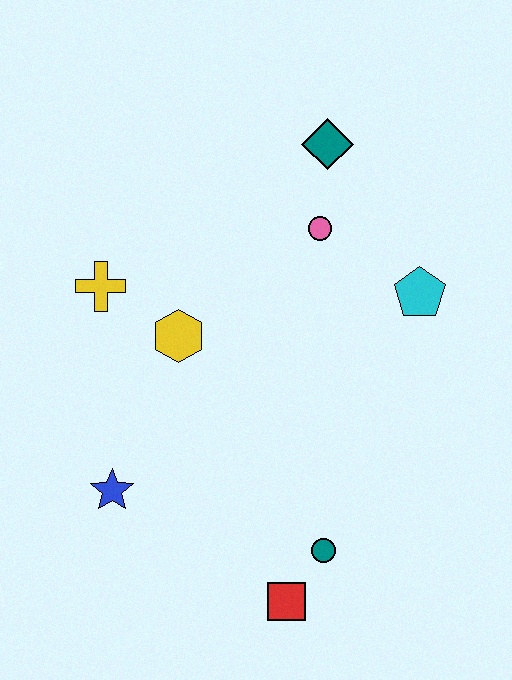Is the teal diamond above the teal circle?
Yes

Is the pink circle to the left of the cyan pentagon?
Yes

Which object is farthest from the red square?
The teal diamond is farthest from the red square.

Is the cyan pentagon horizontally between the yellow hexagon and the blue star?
No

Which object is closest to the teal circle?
The red square is closest to the teal circle.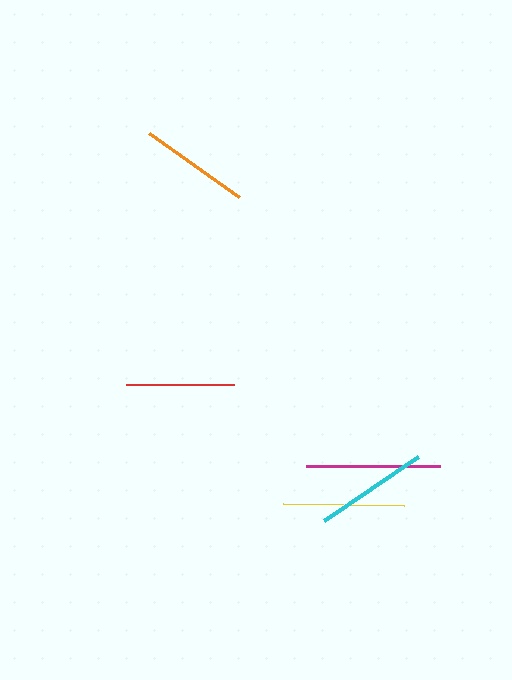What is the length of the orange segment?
The orange segment is approximately 110 pixels long.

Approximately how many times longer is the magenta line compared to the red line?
The magenta line is approximately 1.2 times the length of the red line.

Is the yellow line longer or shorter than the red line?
The yellow line is longer than the red line.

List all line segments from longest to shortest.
From longest to shortest: magenta, yellow, cyan, orange, red.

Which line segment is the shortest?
The red line is the shortest at approximately 109 pixels.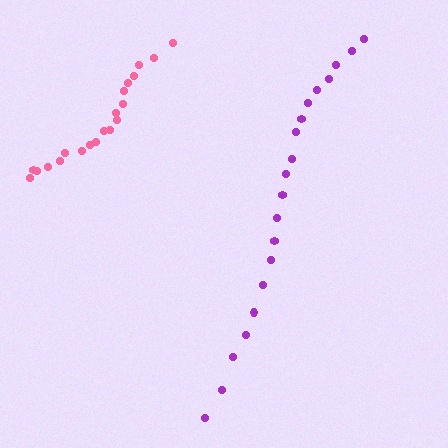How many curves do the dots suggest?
There are 2 distinct paths.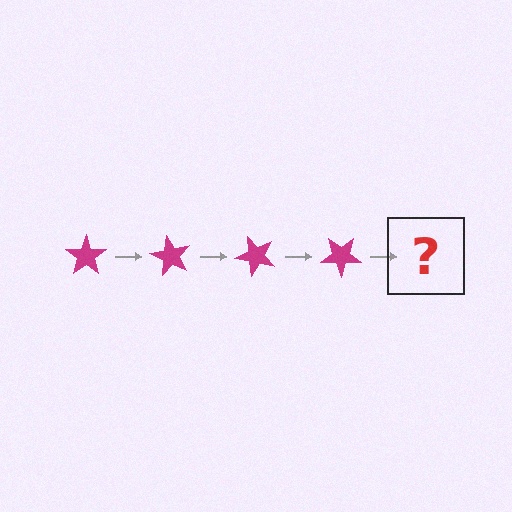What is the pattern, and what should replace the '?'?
The pattern is that the star rotates 60 degrees each step. The '?' should be a magenta star rotated 240 degrees.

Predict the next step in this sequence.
The next step is a magenta star rotated 240 degrees.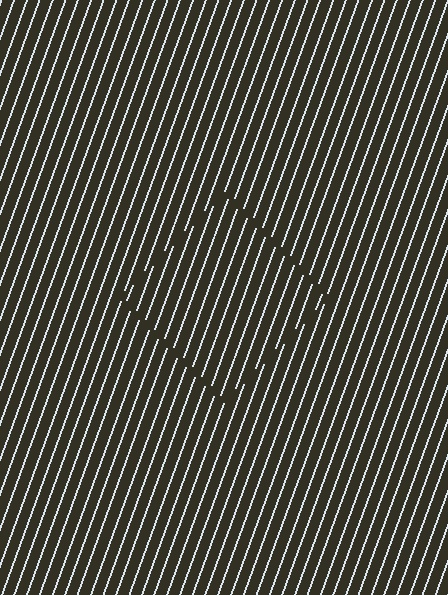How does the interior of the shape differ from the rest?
The interior of the shape contains the same grating, shifted by half a period — the contour is defined by the phase discontinuity where line-ends from the inner and outer gratings abut.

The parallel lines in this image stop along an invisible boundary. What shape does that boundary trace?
An illusory square. The interior of the shape contains the same grating, shifted by half a period — the contour is defined by the phase discontinuity where line-ends from the inner and outer gratings abut.